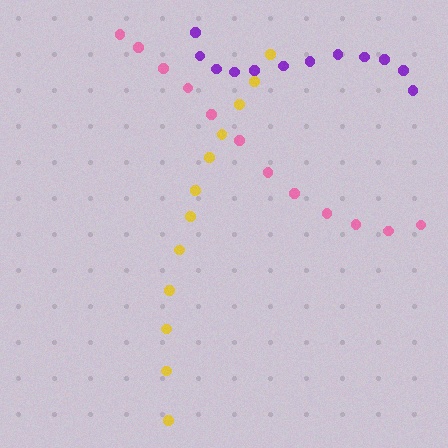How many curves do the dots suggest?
There are 3 distinct paths.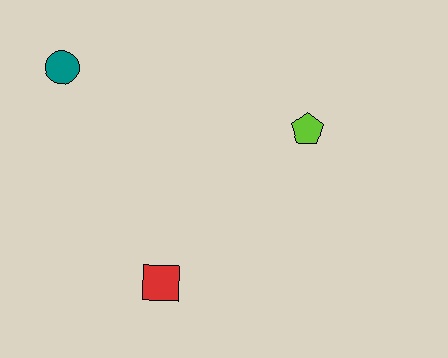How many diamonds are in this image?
There are no diamonds.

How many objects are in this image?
There are 3 objects.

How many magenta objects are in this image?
There are no magenta objects.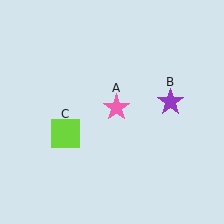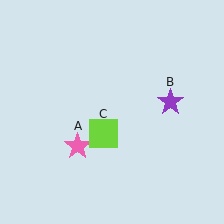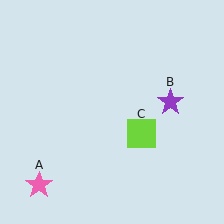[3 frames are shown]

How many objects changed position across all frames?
2 objects changed position: pink star (object A), lime square (object C).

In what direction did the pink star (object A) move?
The pink star (object A) moved down and to the left.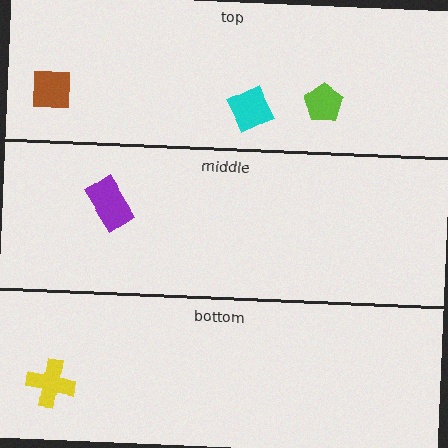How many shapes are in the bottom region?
1.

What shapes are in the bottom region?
The yellow cross.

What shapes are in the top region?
The brown square, the lime pentagon, the cyan diamond.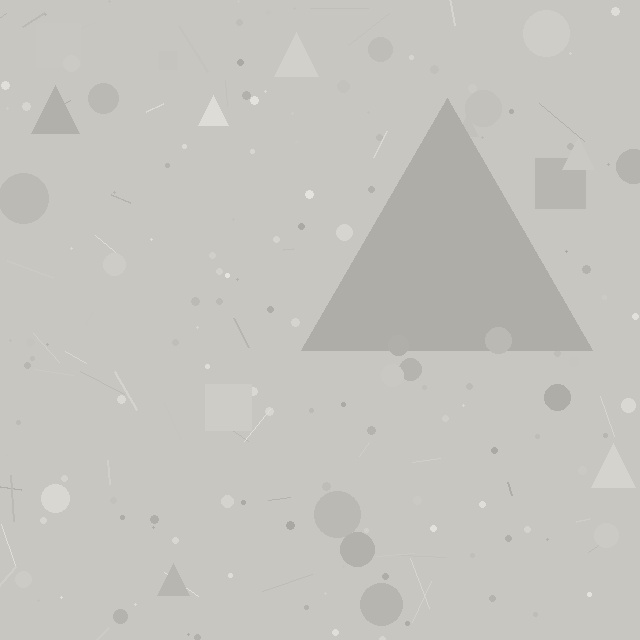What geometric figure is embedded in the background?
A triangle is embedded in the background.